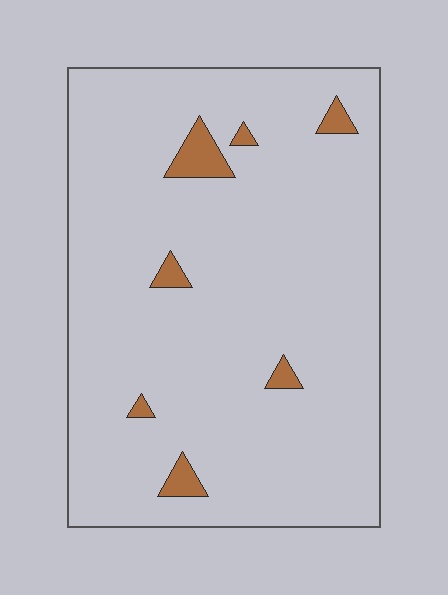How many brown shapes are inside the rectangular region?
7.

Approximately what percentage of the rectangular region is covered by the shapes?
Approximately 5%.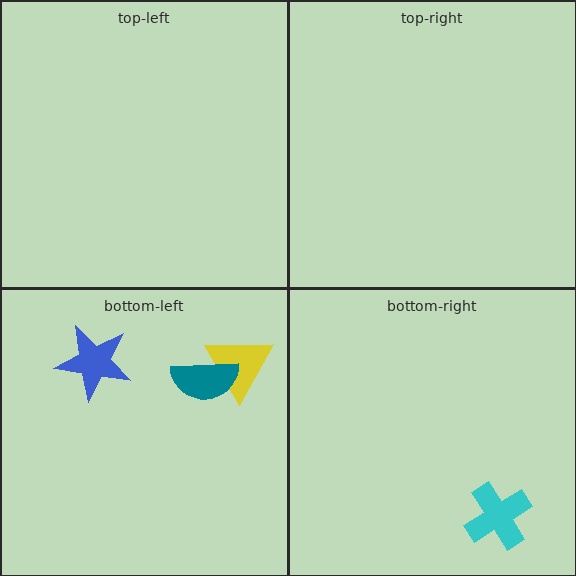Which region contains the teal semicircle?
The bottom-left region.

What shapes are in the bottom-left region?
The yellow triangle, the teal semicircle, the blue star.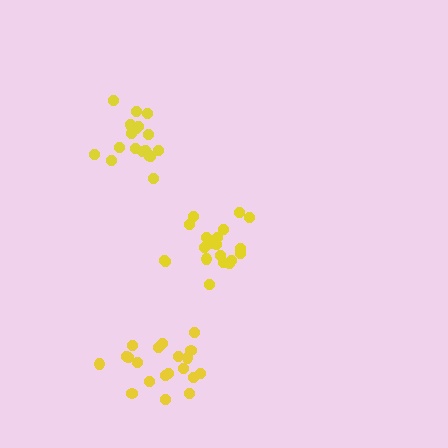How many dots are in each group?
Group 1: 19 dots, Group 2: 20 dots, Group 3: 20 dots (59 total).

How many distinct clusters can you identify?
There are 3 distinct clusters.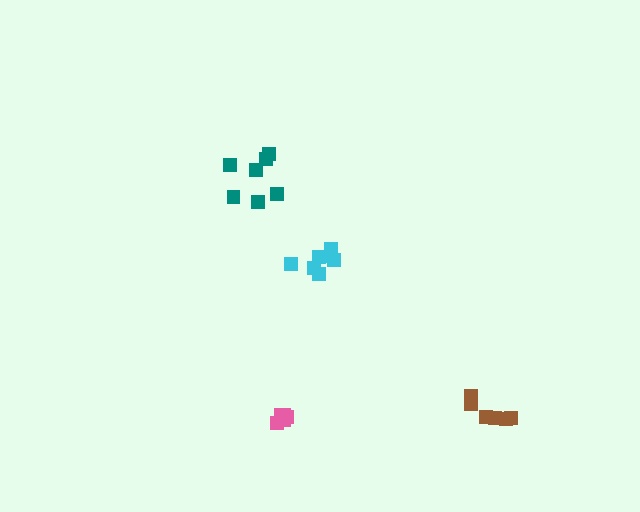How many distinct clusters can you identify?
There are 4 distinct clusters.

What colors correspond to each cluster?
The clusters are colored: cyan, brown, pink, teal.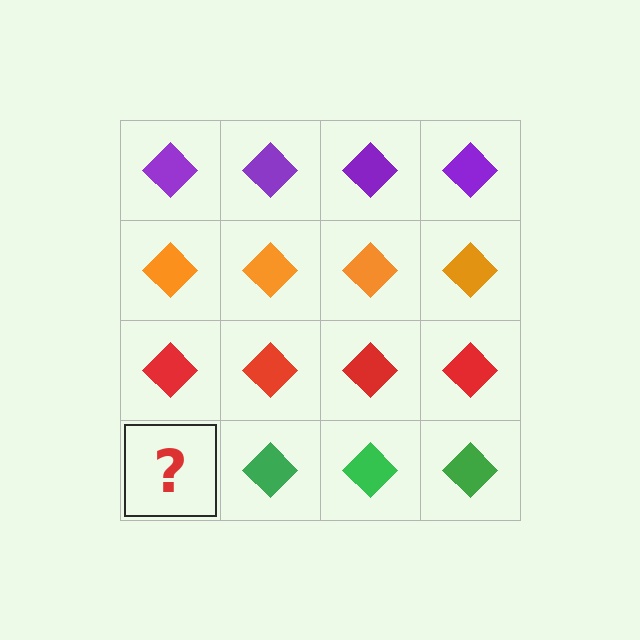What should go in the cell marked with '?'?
The missing cell should contain a green diamond.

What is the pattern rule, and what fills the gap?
The rule is that each row has a consistent color. The gap should be filled with a green diamond.